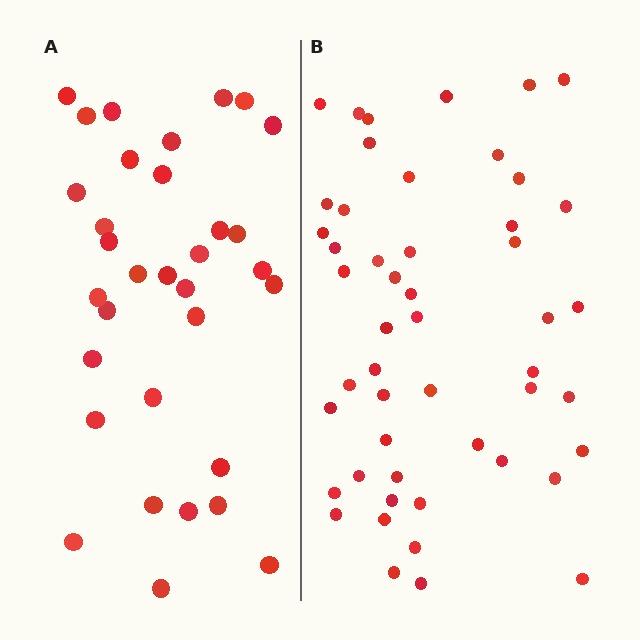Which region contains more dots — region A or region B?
Region B (the right region) has more dots.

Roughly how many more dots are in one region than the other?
Region B has approximately 15 more dots than region A.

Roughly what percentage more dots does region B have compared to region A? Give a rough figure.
About 50% more.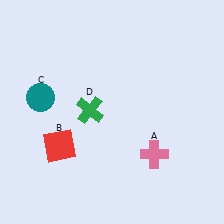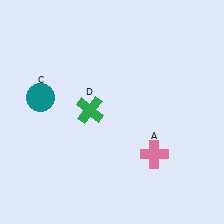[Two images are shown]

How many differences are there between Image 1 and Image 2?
There is 1 difference between the two images.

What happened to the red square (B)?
The red square (B) was removed in Image 2. It was in the bottom-left area of Image 1.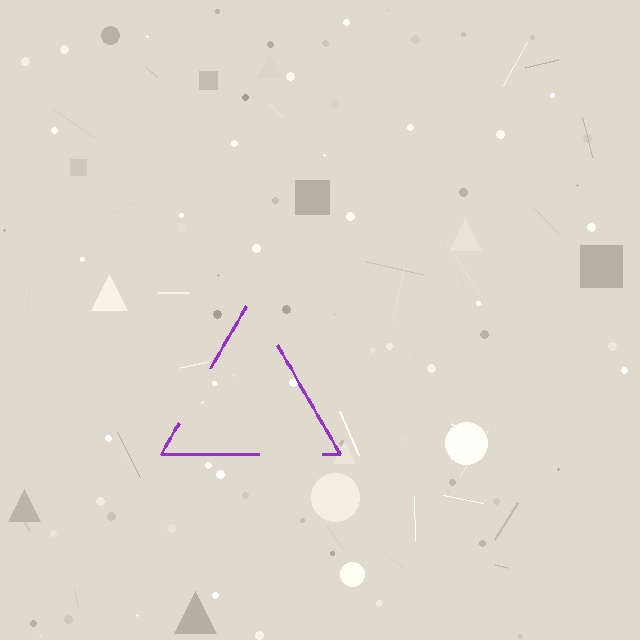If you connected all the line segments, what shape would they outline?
They would outline a triangle.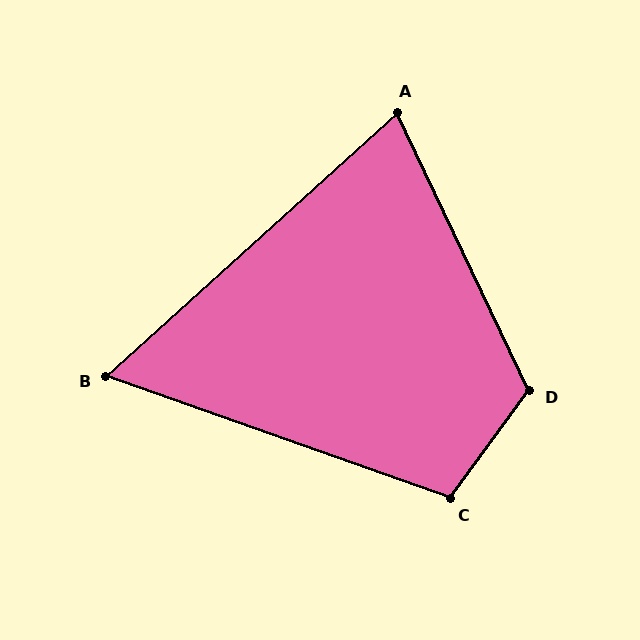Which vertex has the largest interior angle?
D, at approximately 118 degrees.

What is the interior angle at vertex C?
Approximately 107 degrees (obtuse).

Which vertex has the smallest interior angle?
B, at approximately 62 degrees.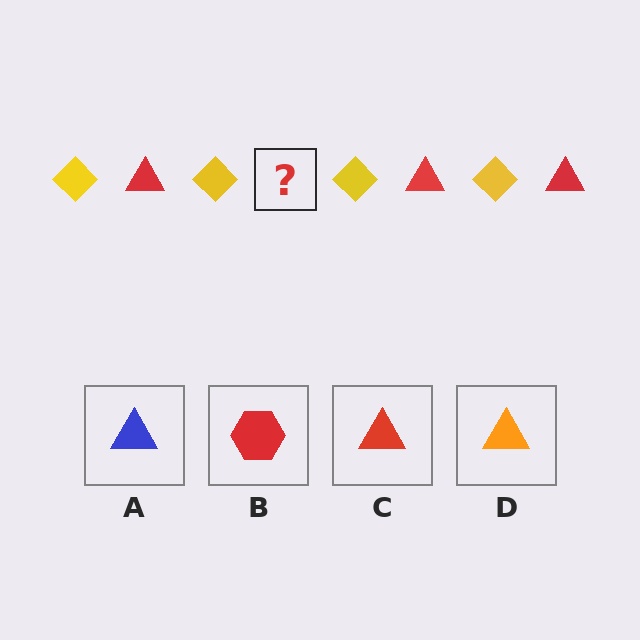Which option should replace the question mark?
Option C.